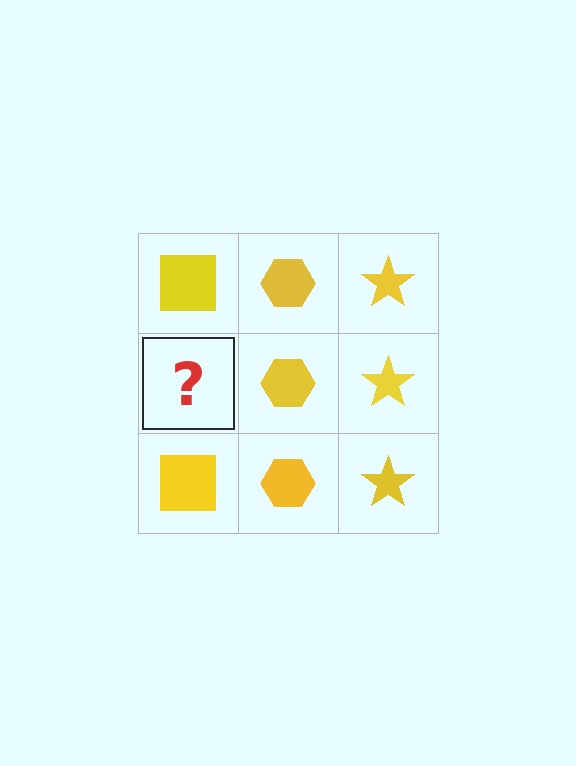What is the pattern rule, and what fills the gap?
The rule is that each column has a consistent shape. The gap should be filled with a yellow square.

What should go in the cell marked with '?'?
The missing cell should contain a yellow square.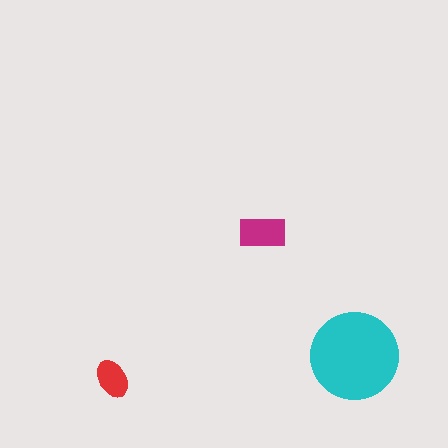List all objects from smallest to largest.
The red ellipse, the magenta rectangle, the cyan circle.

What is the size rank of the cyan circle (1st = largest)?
1st.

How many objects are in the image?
There are 3 objects in the image.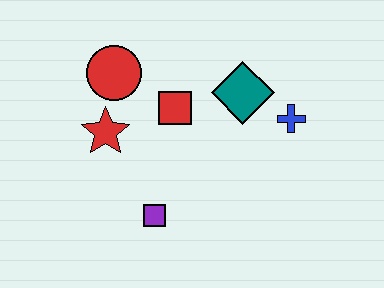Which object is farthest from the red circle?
The blue cross is farthest from the red circle.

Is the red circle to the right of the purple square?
No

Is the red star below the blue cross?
Yes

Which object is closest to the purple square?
The red star is closest to the purple square.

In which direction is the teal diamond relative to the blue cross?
The teal diamond is to the left of the blue cross.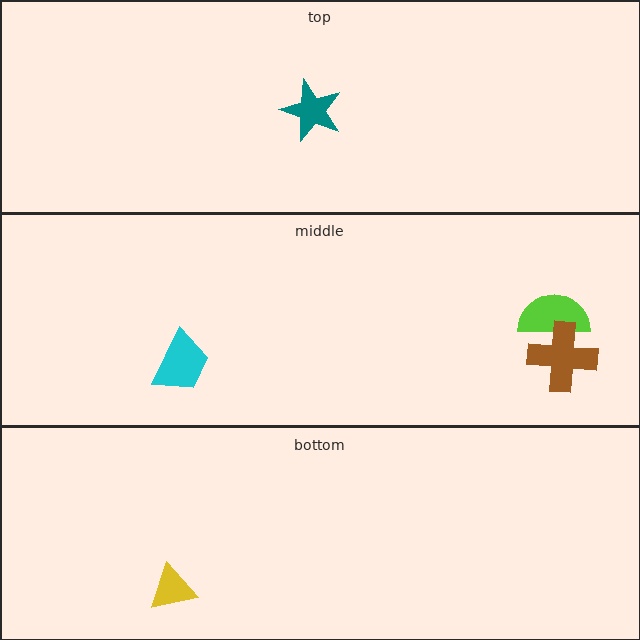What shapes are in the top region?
The teal star.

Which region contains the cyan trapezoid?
The middle region.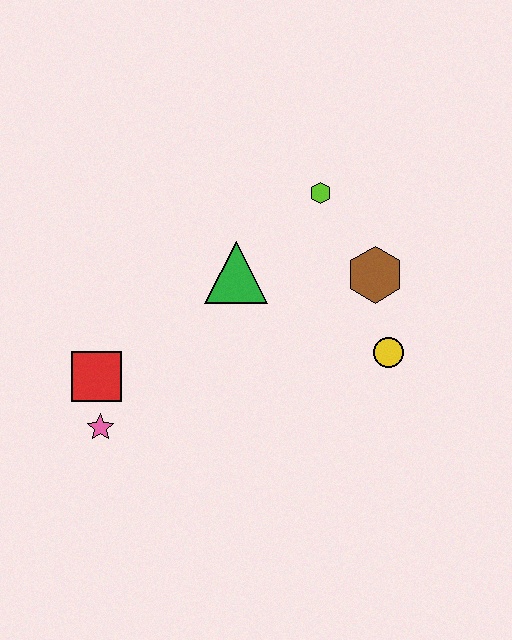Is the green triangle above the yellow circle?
Yes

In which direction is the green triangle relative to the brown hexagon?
The green triangle is to the left of the brown hexagon.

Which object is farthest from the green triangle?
The pink star is farthest from the green triangle.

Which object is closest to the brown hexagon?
The yellow circle is closest to the brown hexagon.